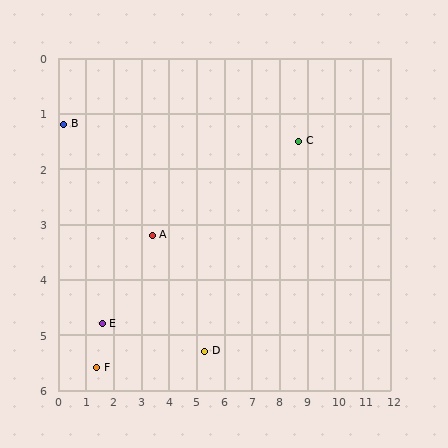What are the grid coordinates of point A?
Point A is at approximately (3.4, 3.2).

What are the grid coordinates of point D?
Point D is at approximately (5.3, 5.3).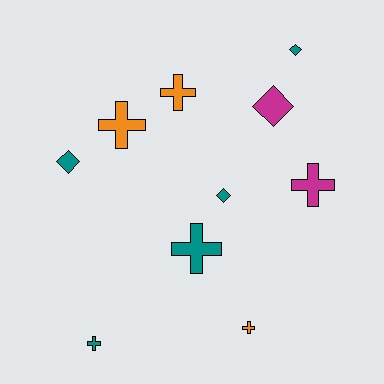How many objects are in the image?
There are 10 objects.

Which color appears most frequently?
Teal, with 5 objects.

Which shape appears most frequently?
Cross, with 6 objects.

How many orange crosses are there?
There are 3 orange crosses.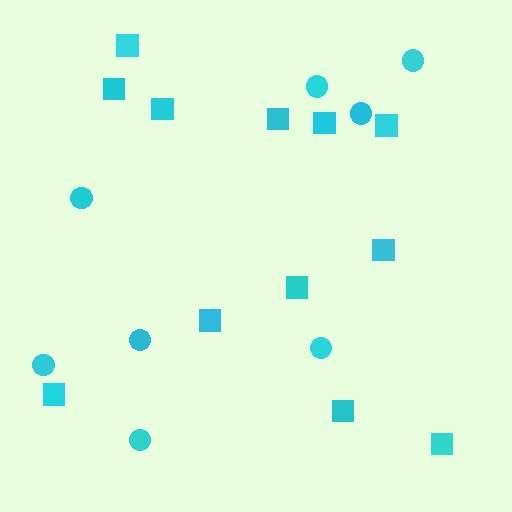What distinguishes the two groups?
There are 2 groups: one group of circles (8) and one group of squares (12).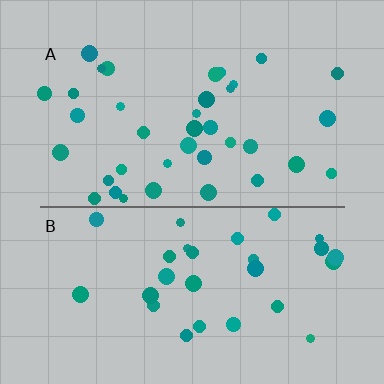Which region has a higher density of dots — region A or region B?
A (the top).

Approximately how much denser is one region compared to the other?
Approximately 1.2× — region A over region B.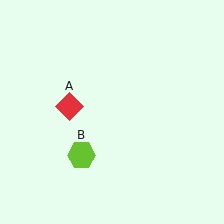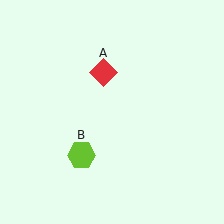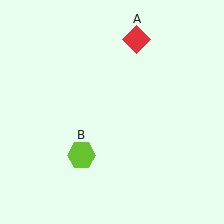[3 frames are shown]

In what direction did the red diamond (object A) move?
The red diamond (object A) moved up and to the right.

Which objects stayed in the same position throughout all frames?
Lime hexagon (object B) remained stationary.